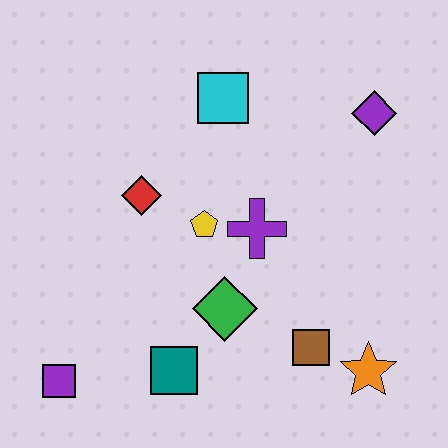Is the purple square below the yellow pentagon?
Yes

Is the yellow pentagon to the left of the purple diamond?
Yes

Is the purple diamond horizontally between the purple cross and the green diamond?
No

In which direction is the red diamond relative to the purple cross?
The red diamond is to the left of the purple cross.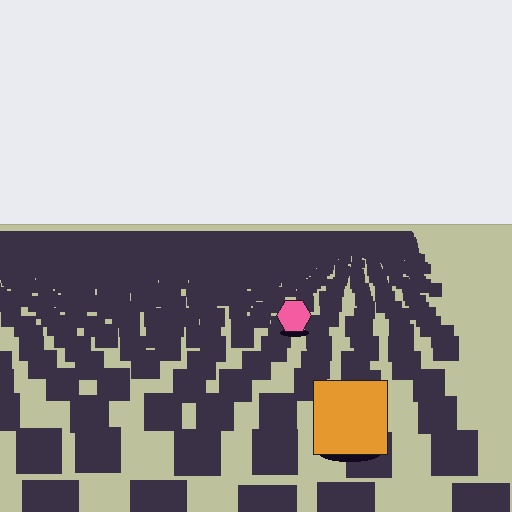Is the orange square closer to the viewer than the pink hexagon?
Yes. The orange square is closer — you can tell from the texture gradient: the ground texture is coarser near it.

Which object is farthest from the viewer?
The pink hexagon is farthest from the viewer. It appears smaller and the ground texture around it is denser.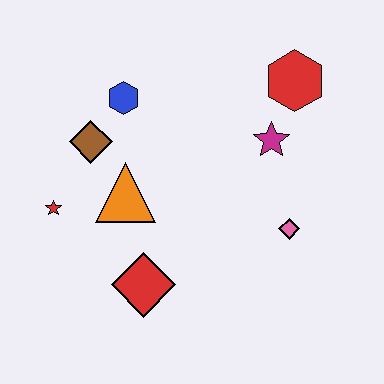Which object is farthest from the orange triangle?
The red hexagon is farthest from the orange triangle.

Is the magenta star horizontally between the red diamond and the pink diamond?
Yes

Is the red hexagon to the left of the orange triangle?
No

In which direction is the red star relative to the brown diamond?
The red star is below the brown diamond.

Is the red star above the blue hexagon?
No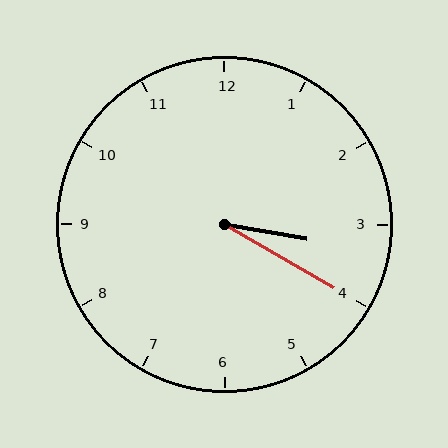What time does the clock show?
3:20.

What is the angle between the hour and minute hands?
Approximately 20 degrees.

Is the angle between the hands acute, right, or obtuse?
It is acute.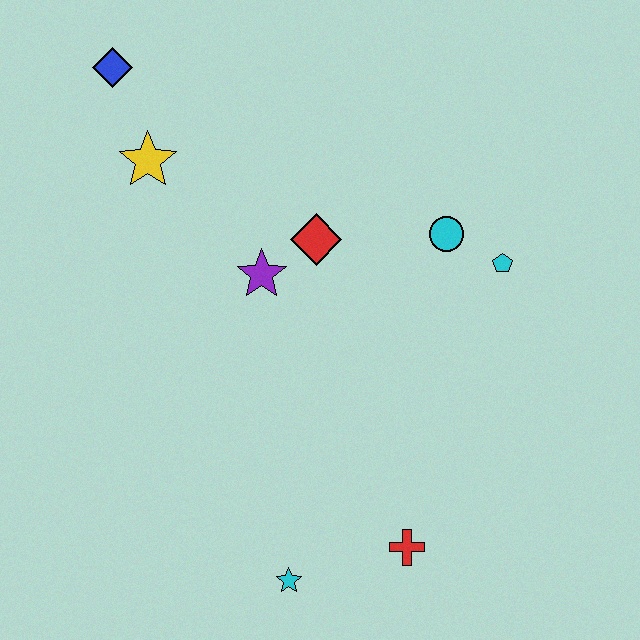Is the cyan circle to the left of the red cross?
No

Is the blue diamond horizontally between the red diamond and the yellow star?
No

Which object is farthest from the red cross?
The blue diamond is farthest from the red cross.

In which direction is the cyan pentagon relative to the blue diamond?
The cyan pentagon is to the right of the blue diamond.